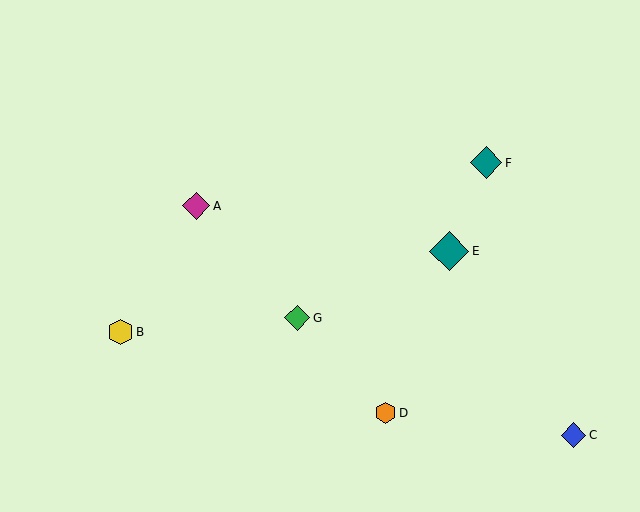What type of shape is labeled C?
Shape C is a blue diamond.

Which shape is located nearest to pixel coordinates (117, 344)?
The yellow hexagon (labeled B) at (121, 332) is nearest to that location.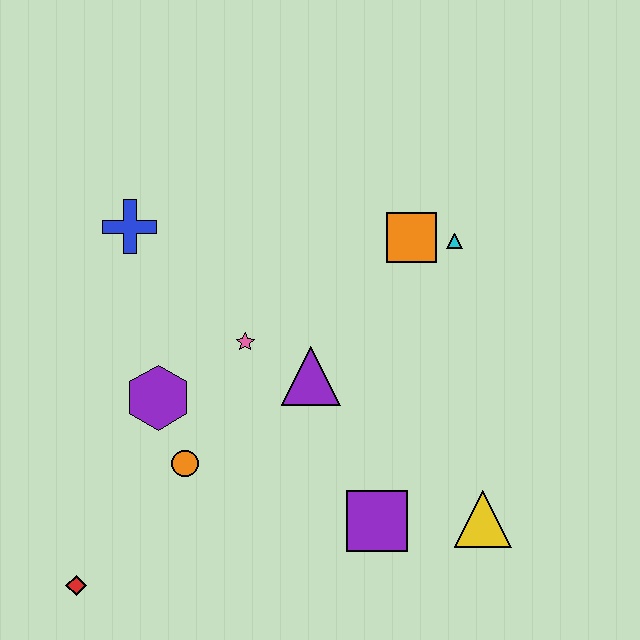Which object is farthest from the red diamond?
The cyan triangle is farthest from the red diamond.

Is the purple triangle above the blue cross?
No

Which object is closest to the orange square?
The cyan triangle is closest to the orange square.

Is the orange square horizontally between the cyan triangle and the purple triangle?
Yes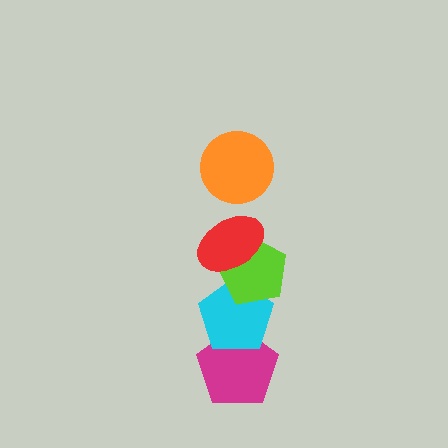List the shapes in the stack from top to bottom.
From top to bottom: the orange circle, the red ellipse, the lime pentagon, the cyan pentagon, the magenta pentagon.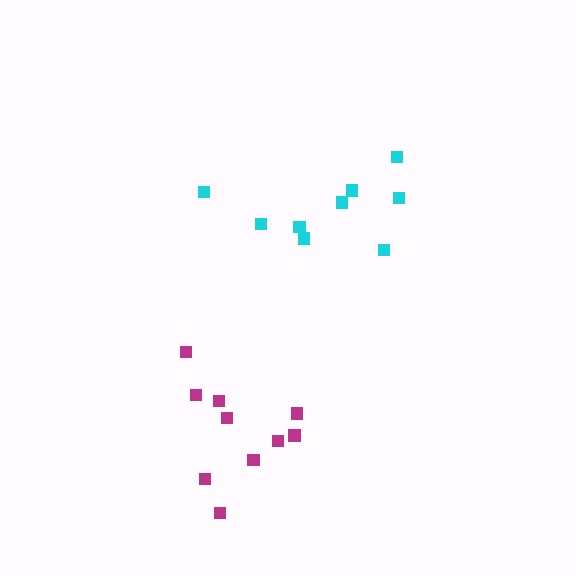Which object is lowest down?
The magenta cluster is bottommost.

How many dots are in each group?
Group 1: 9 dots, Group 2: 10 dots (19 total).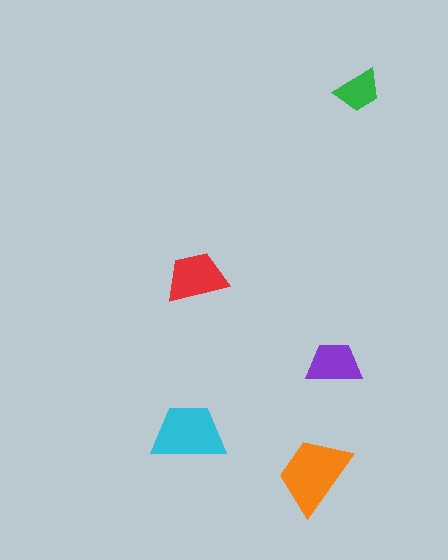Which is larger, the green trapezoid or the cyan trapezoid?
The cyan one.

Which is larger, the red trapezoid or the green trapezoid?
The red one.